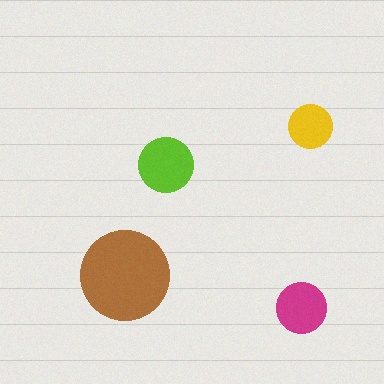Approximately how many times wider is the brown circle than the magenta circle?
About 2 times wider.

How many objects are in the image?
There are 4 objects in the image.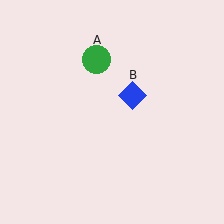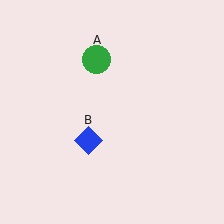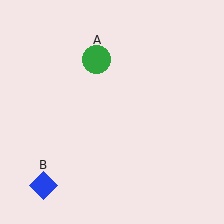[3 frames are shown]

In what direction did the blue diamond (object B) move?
The blue diamond (object B) moved down and to the left.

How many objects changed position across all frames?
1 object changed position: blue diamond (object B).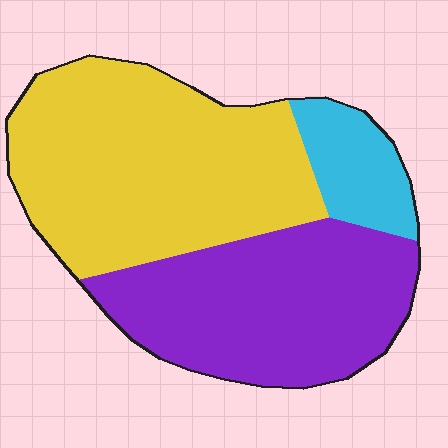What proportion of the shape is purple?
Purple covers roughly 40% of the shape.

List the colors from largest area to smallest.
From largest to smallest: yellow, purple, cyan.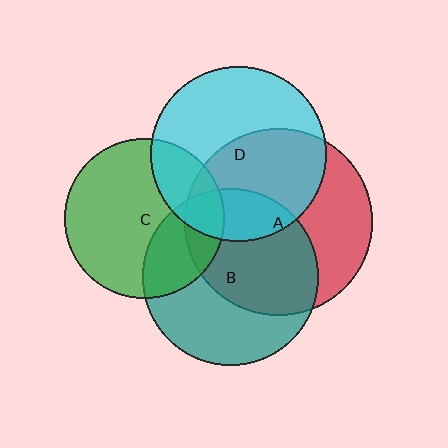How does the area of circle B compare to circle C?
Approximately 1.2 times.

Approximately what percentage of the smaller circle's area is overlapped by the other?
Approximately 15%.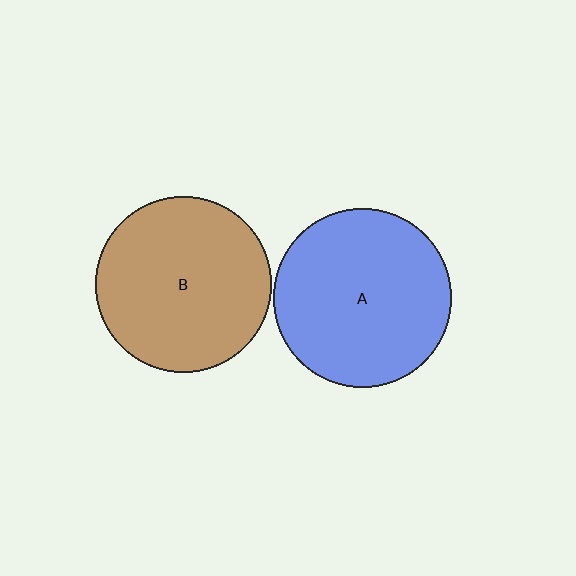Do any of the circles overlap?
No, none of the circles overlap.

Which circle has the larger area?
Circle A (blue).